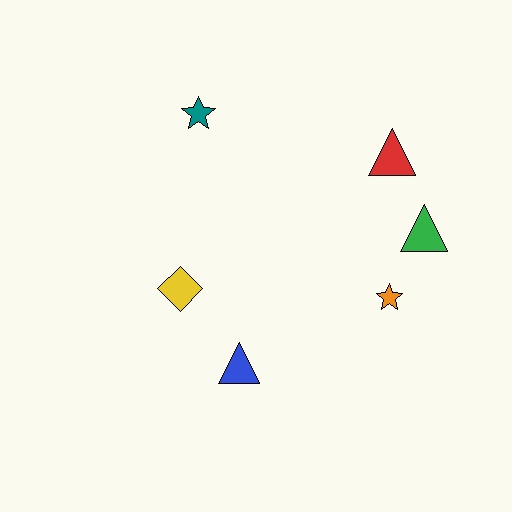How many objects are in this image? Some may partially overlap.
There are 6 objects.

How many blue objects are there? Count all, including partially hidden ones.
There is 1 blue object.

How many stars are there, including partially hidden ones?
There are 2 stars.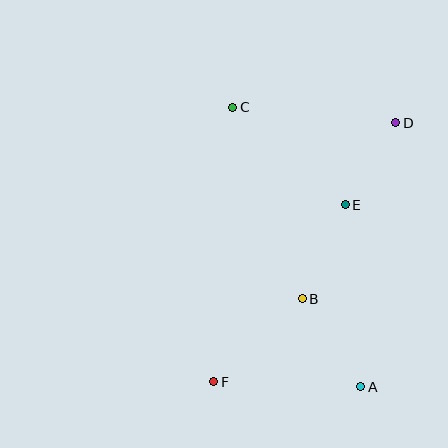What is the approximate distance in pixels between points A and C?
The distance between A and C is approximately 307 pixels.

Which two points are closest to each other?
Points D and E are closest to each other.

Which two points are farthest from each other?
Points D and F are farthest from each other.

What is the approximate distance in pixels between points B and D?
The distance between B and D is approximately 200 pixels.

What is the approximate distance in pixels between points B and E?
The distance between B and E is approximately 104 pixels.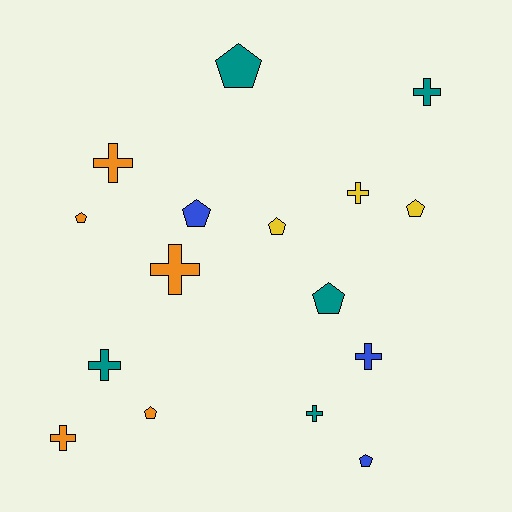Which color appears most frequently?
Teal, with 5 objects.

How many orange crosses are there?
There are 3 orange crosses.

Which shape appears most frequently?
Pentagon, with 8 objects.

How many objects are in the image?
There are 16 objects.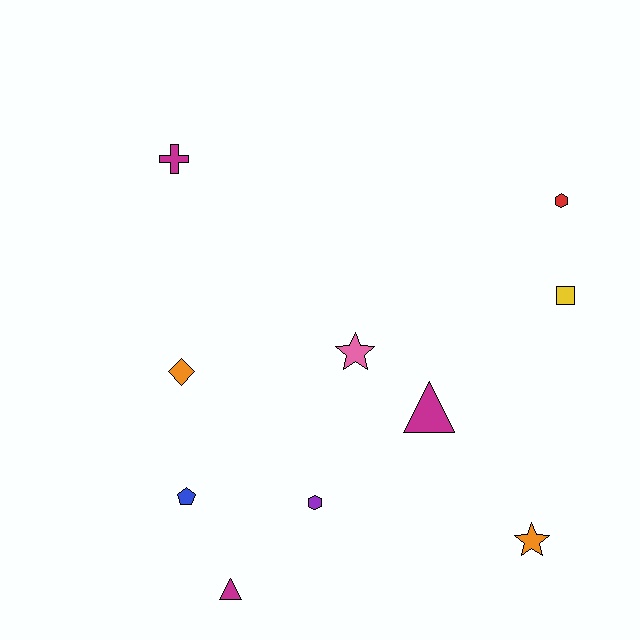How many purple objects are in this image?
There is 1 purple object.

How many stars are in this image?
There are 2 stars.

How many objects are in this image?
There are 10 objects.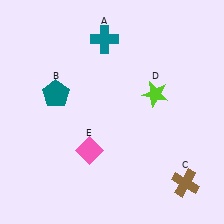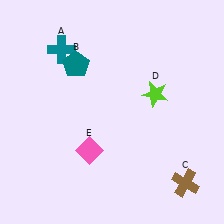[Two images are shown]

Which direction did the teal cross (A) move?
The teal cross (A) moved left.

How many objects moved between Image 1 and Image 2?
2 objects moved between the two images.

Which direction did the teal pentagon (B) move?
The teal pentagon (B) moved up.